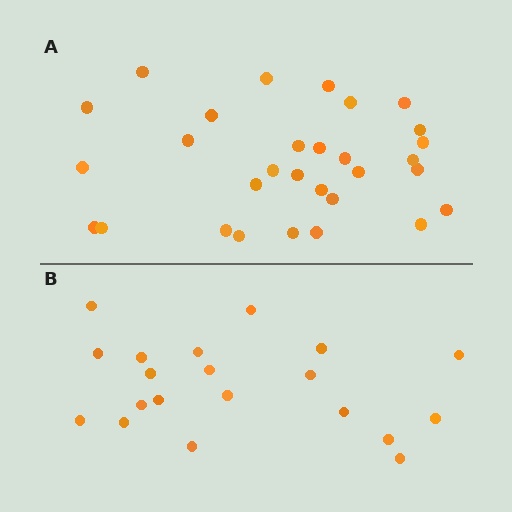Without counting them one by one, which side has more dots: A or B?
Region A (the top region) has more dots.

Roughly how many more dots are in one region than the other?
Region A has roughly 10 or so more dots than region B.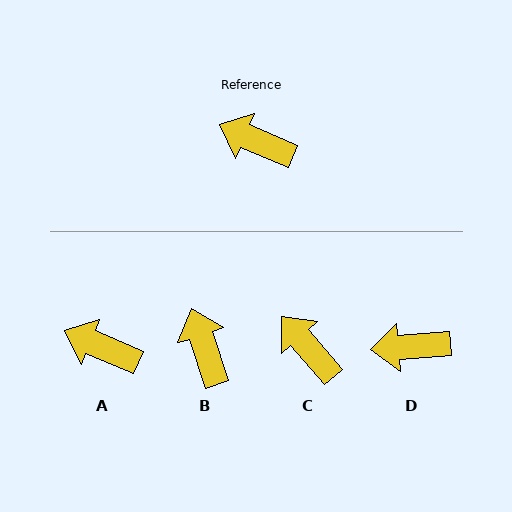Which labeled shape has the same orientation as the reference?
A.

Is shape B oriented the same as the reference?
No, it is off by about 48 degrees.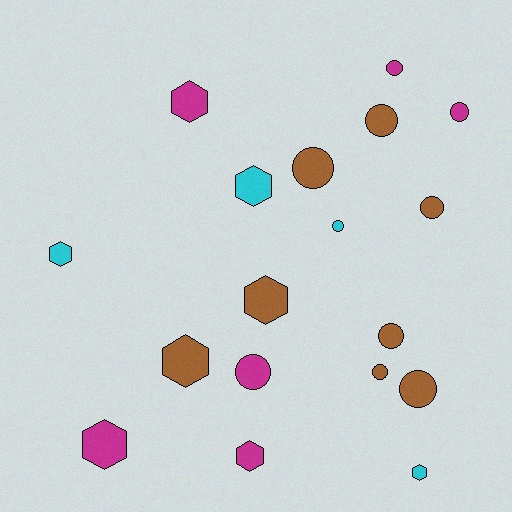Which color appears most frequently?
Brown, with 8 objects.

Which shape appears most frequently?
Circle, with 10 objects.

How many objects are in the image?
There are 18 objects.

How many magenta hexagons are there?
There are 3 magenta hexagons.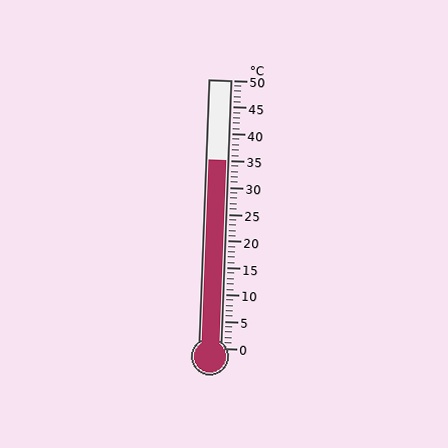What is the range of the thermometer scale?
The thermometer scale ranges from 0°C to 50°C.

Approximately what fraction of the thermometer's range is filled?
The thermometer is filled to approximately 70% of its range.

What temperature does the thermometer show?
The thermometer shows approximately 35°C.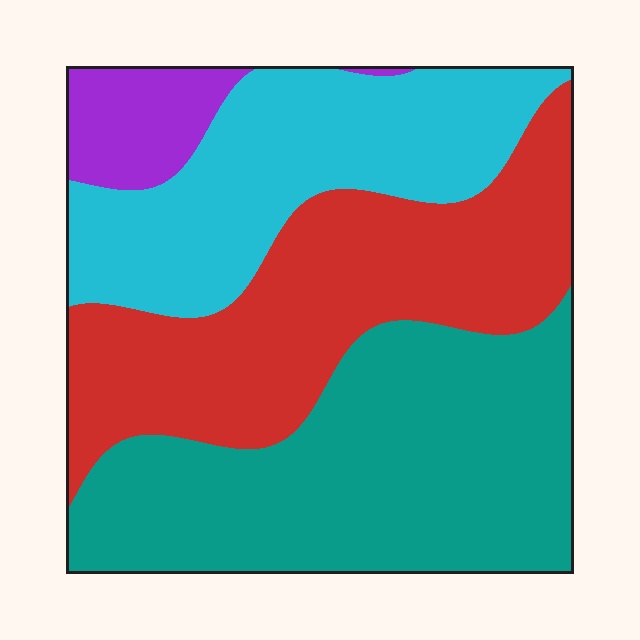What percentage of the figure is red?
Red takes up about one third (1/3) of the figure.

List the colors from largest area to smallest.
From largest to smallest: teal, red, cyan, purple.